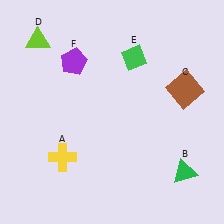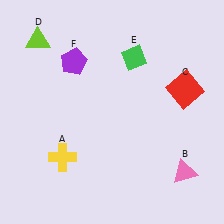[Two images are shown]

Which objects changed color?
B changed from green to pink. C changed from brown to red.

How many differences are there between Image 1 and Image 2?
There are 2 differences between the two images.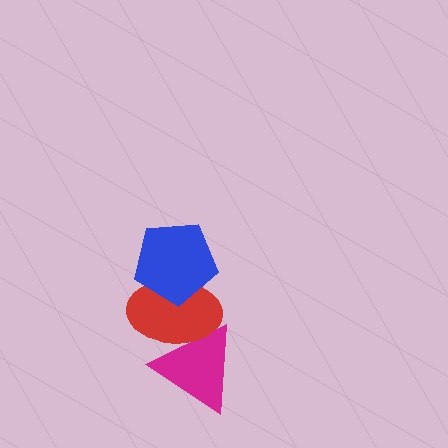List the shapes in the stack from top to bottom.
From top to bottom: the blue pentagon, the red ellipse, the magenta triangle.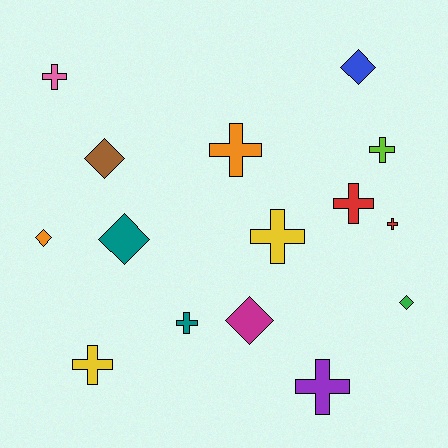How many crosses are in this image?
There are 9 crosses.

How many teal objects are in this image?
There are 2 teal objects.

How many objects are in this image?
There are 15 objects.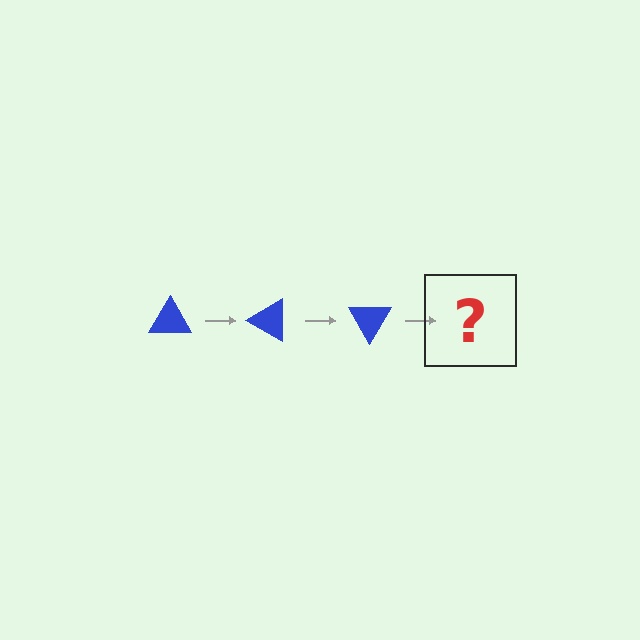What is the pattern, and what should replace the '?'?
The pattern is that the triangle rotates 30 degrees each step. The '?' should be a blue triangle rotated 90 degrees.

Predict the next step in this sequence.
The next step is a blue triangle rotated 90 degrees.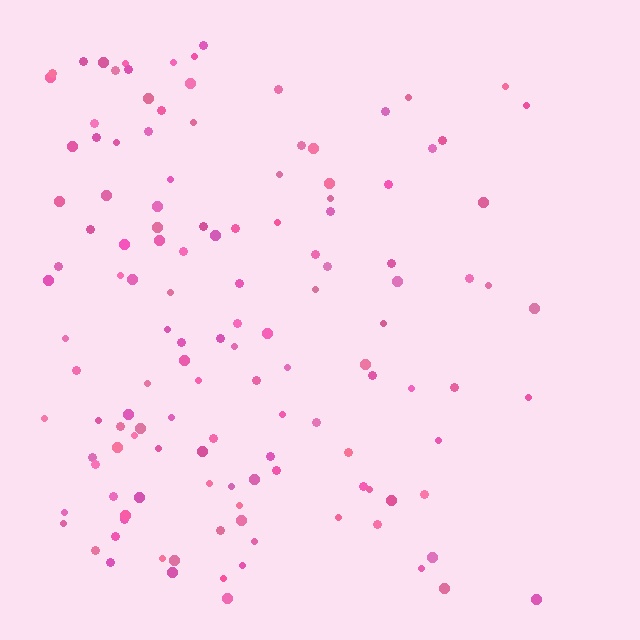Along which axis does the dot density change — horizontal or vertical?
Horizontal.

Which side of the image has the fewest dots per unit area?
The right.